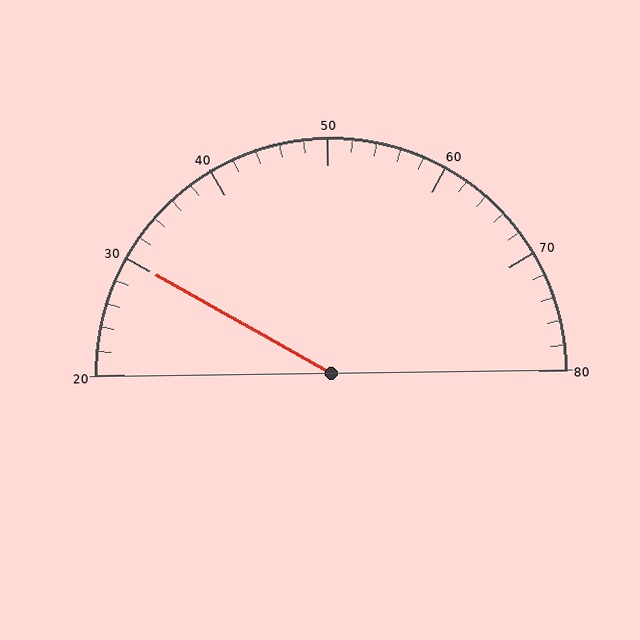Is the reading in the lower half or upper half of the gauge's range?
The reading is in the lower half of the range (20 to 80).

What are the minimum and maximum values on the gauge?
The gauge ranges from 20 to 80.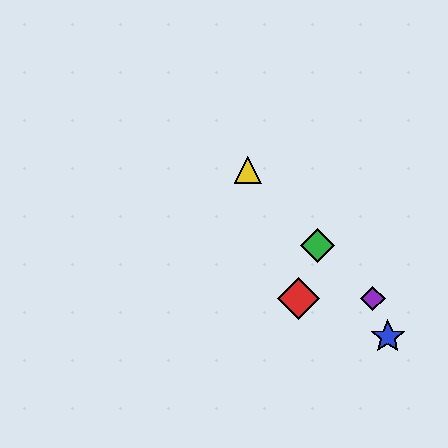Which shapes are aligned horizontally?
The red diamond, the purple diamond are aligned horizontally.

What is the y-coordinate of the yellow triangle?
The yellow triangle is at y≈170.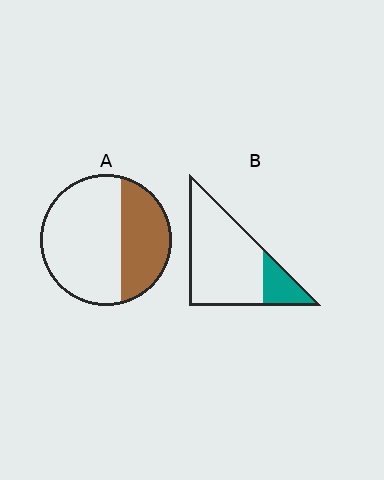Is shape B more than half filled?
No.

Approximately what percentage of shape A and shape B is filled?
A is approximately 35% and B is approximately 20%.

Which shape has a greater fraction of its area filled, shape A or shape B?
Shape A.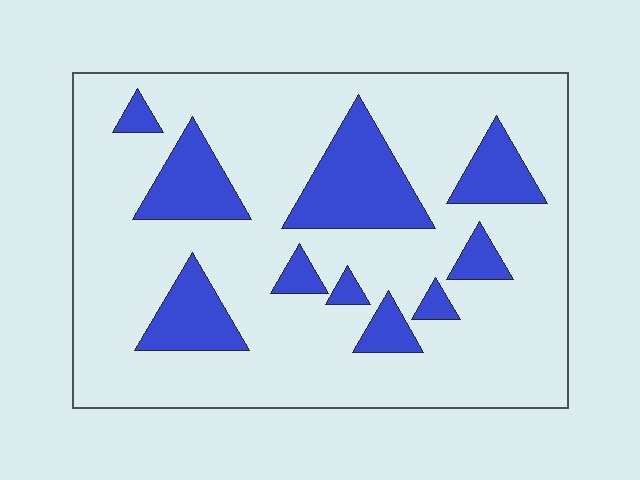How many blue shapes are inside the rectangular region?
10.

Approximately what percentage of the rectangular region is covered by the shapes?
Approximately 20%.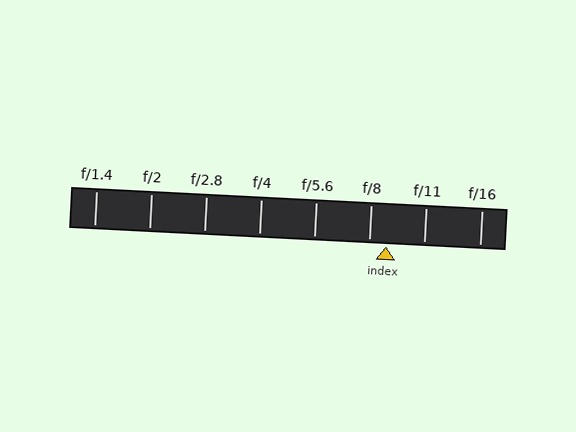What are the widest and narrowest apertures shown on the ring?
The widest aperture shown is f/1.4 and the narrowest is f/16.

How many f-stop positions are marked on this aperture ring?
There are 8 f-stop positions marked.